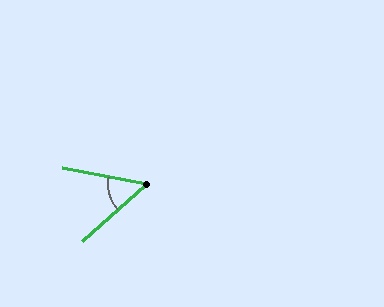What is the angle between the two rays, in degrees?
Approximately 52 degrees.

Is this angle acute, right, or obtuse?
It is acute.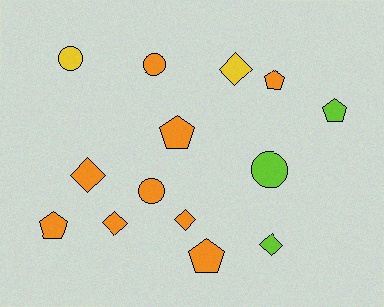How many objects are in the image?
There are 14 objects.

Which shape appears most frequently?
Diamond, with 5 objects.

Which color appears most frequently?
Orange, with 9 objects.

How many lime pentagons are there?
There is 1 lime pentagon.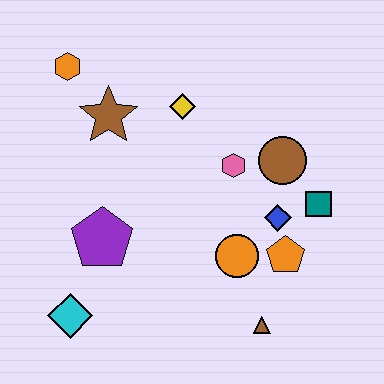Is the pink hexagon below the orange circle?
No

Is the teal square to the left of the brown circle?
No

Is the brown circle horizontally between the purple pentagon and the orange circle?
No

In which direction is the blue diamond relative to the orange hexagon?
The blue diamond is to the right of the orange hexagon.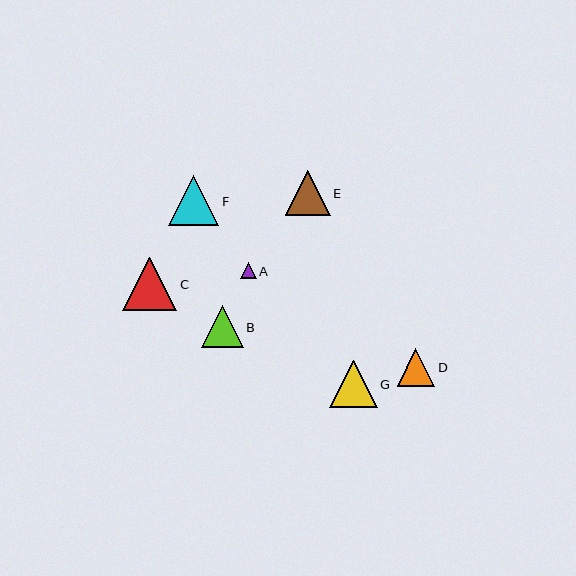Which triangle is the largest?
Triangle C is the largest with a size of approximately 54 pixels.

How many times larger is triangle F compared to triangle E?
Triangle F is approximately 1.1 times the size of triangle E.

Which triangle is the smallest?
Triangle A is the smallest with a size of approximately 16 pixels.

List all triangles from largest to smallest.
From largest to smallest: C, F, G, E, B, D, A.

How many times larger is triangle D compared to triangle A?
Triangle D is approximately 2.3 times the size of triangle A.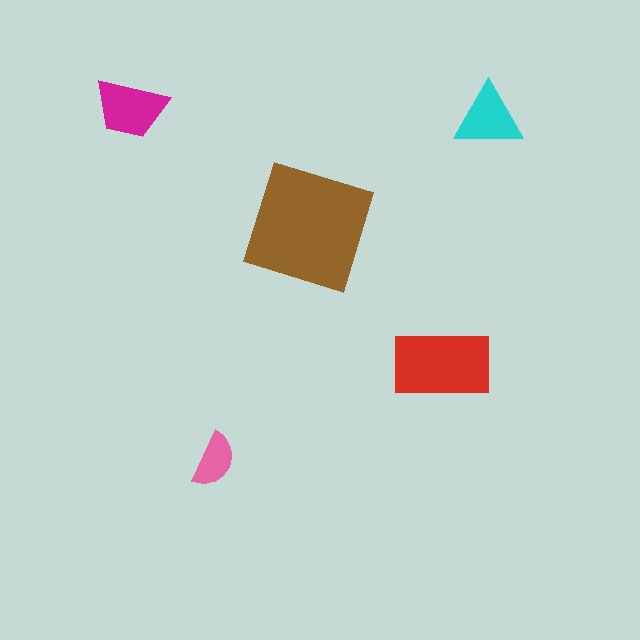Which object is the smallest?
The pink semicircle.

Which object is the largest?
The brown square.